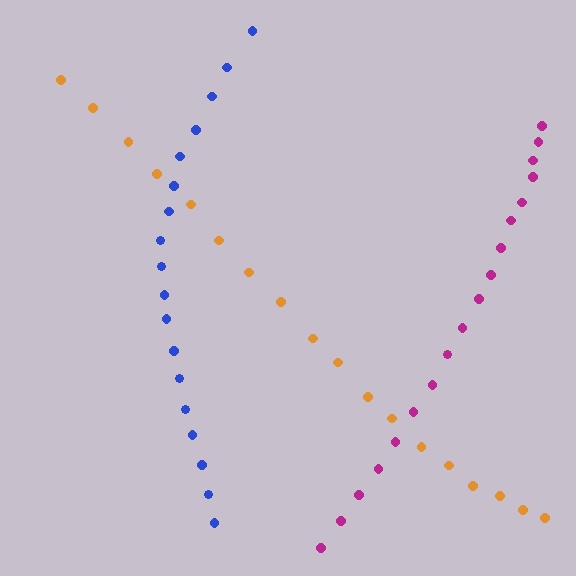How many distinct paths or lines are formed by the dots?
There are 3 distinct paths.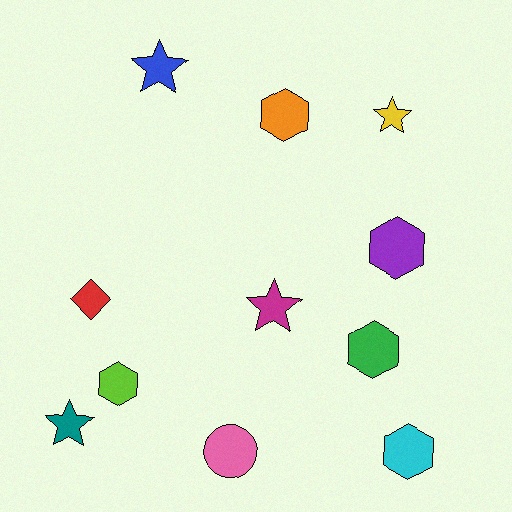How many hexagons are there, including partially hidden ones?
There are 5 hexagons.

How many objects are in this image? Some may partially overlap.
There are 11 objects.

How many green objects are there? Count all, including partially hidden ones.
There is 1 green object.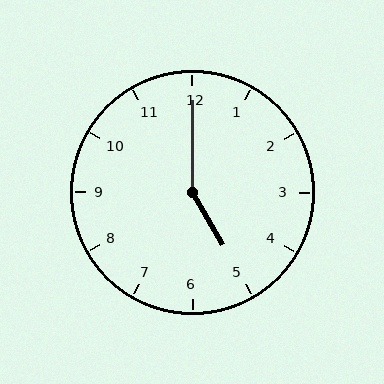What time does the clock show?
5:00.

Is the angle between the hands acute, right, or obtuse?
It is obtuse.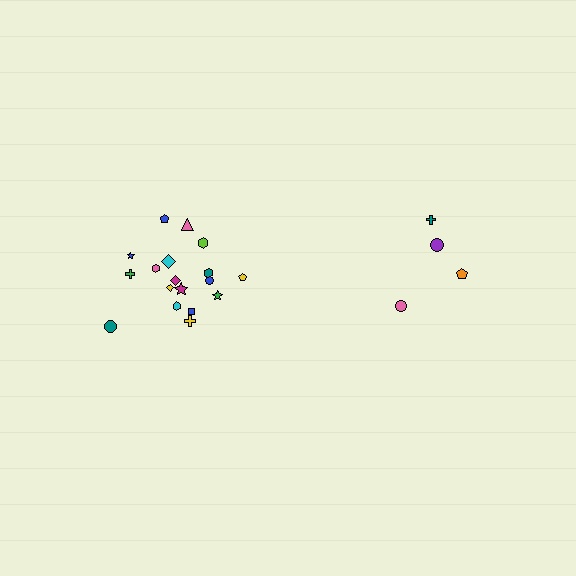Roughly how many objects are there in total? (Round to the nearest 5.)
Roughly 20 objects in total.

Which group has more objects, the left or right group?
The left group.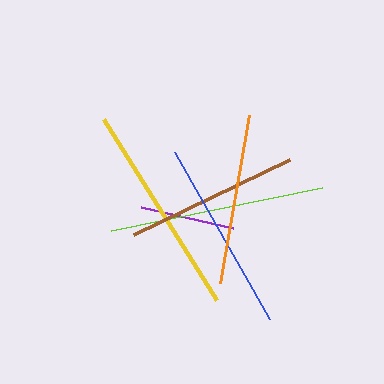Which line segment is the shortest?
The purple line is the shortest at approximately 95 pixels.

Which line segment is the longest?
The lime line is the longest at approximately 216 pixels.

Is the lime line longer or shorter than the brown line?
The lime line is longer than the brown line.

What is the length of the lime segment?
The lime segment is approximately 216 pixels long.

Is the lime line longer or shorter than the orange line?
The lime line is longer than the orange line.